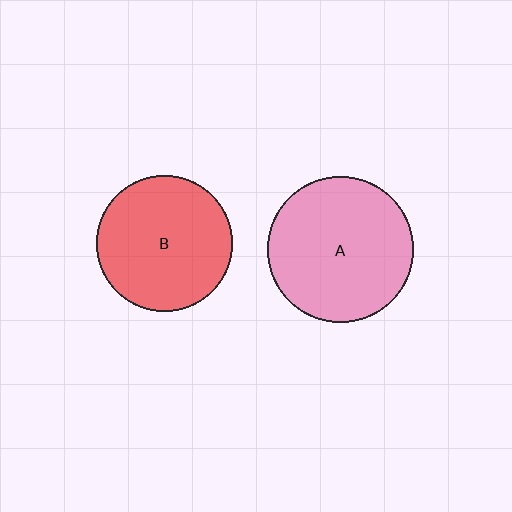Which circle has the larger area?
Circle A (pink).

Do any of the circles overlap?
No, none of the circles overlap.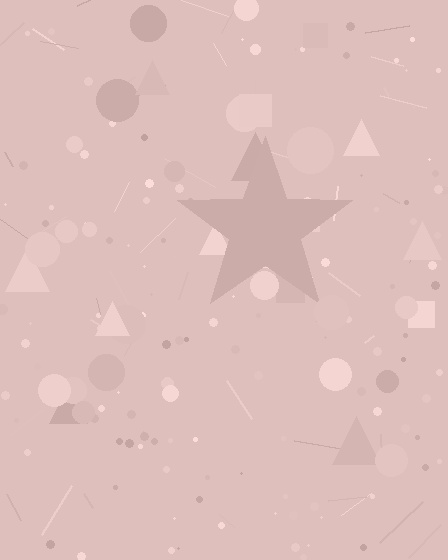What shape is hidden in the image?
A star is hidden in the image.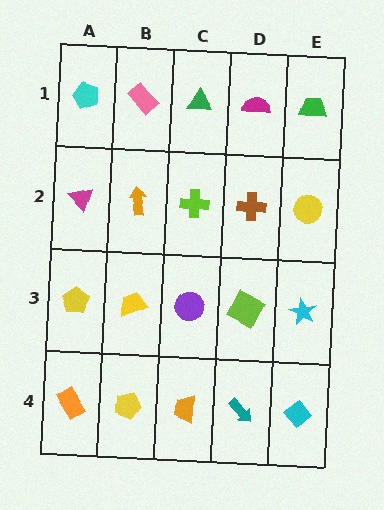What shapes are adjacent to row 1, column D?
A brown cross (row 2, column D), a green triangle (row 1, column C), a green trapezoid (row 1, column E).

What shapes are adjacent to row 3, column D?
A brown cross (row 2, column D), a teal arrow (row 4, column D), a purple circle (row 3, column C), a cyan star (row 3, column E).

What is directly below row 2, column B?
A yellow trapezoid.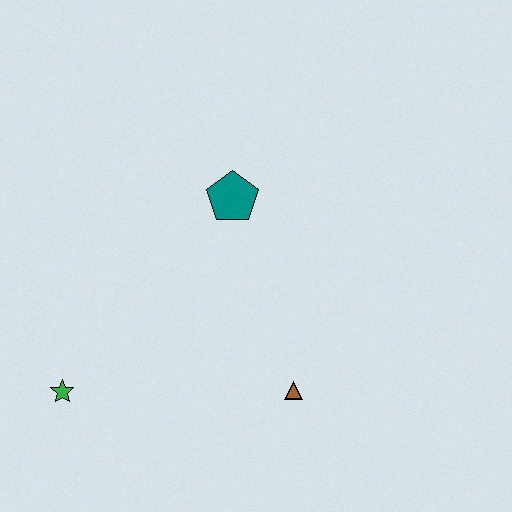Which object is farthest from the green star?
The teal pentagon is farthest from the green star.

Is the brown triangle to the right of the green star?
Yes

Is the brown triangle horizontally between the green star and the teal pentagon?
No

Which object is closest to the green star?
The brown triangle is closest to the green star.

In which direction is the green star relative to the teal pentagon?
The green star is below the teal pentagon.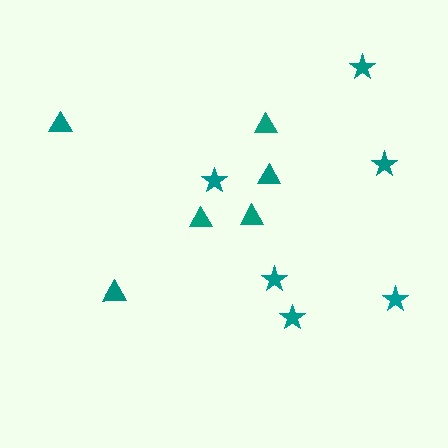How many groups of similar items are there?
There are 2 groups: one group of stars (6) and one group of triangles (6).